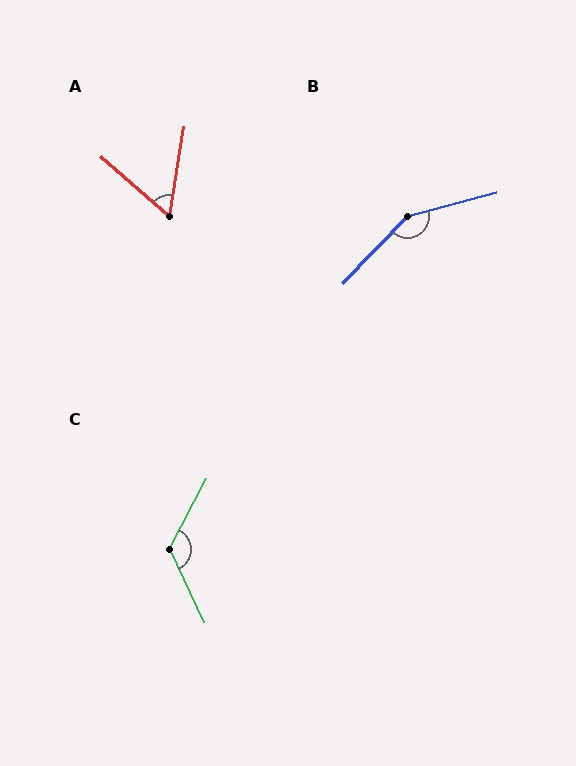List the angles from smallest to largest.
A (57°), C (127°), B (149°).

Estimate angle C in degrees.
Approximately 127 degrees.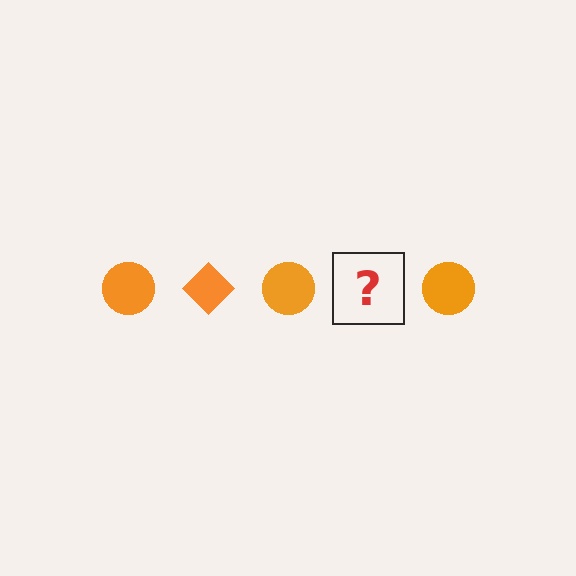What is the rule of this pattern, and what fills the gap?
The rule is that the pattern cycles through circle, diamond shapes in orange. The gap should be filled with an orange diamond.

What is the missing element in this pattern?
The missing element is an orange diamond.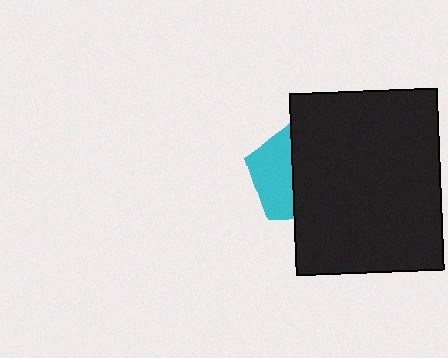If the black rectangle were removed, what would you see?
You would see the complete cyan pentagon.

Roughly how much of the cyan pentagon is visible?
A small part of it is visible (roughly 41%).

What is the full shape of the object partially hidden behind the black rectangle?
The partially hidden object is a cyan pentagon.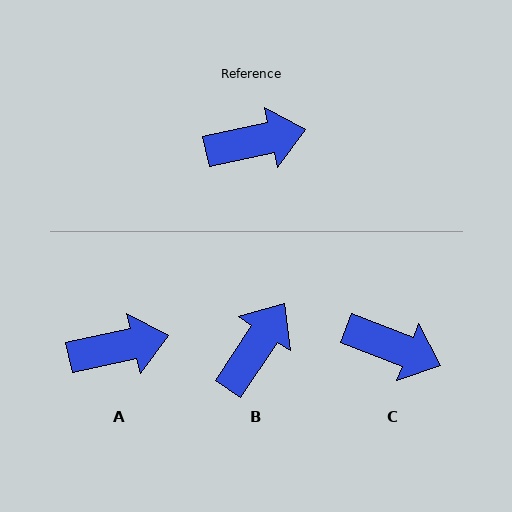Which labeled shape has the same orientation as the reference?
A.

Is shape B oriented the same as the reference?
No, it is off by about 44 degrees.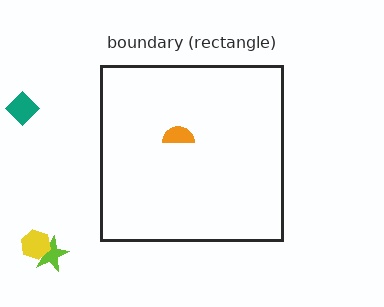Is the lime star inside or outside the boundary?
Outside.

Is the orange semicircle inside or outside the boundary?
Inside.